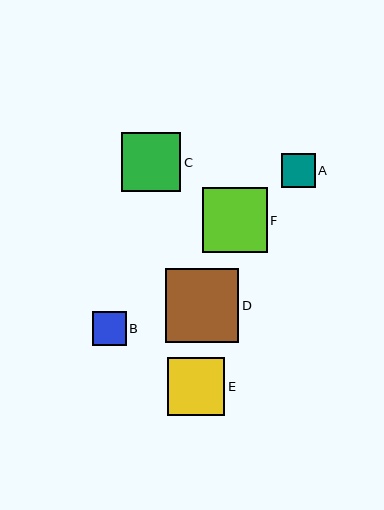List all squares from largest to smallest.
From largest to smallest: D, F, C, E, A, B.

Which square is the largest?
Square D is the largest with a size of approximately 73 pixels.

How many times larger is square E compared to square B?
Square E is approximately 1.7 times the size of square B.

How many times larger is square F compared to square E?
Square F is approximately 1.1 times the size of square E.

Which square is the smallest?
Square B is the smallest with a size of approximately 34 pixels.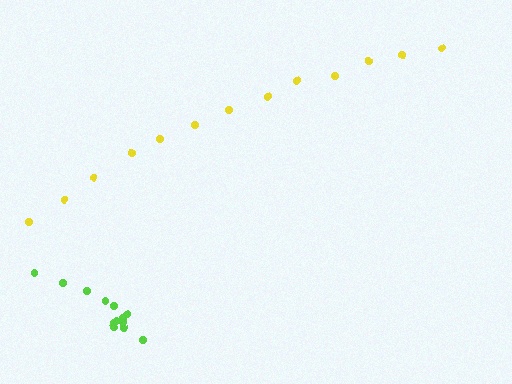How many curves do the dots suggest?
There are 2 distinct paths.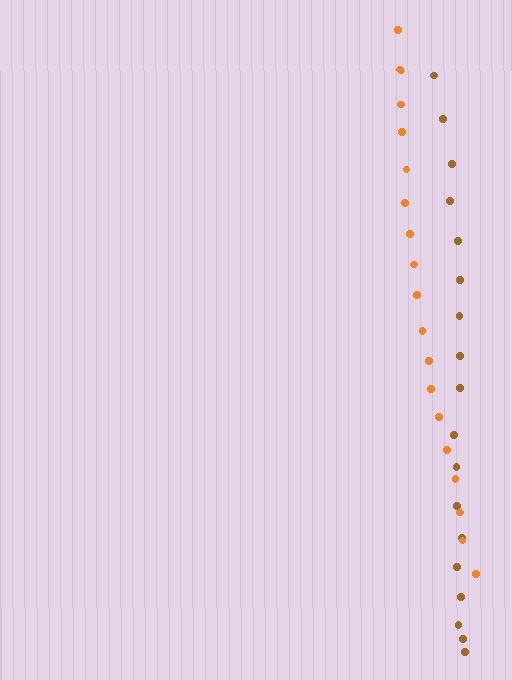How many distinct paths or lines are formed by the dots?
There are 2 distinct paths.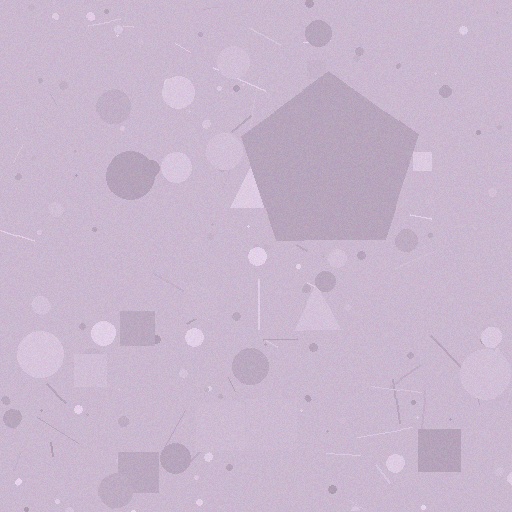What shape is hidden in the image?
A pentagon is hidden in the image.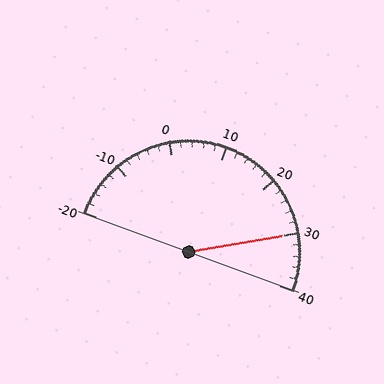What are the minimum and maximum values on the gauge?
The gauge ranges from -20 to 40.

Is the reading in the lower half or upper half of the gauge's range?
The reading is in the upper half of the range (-20 to 40).